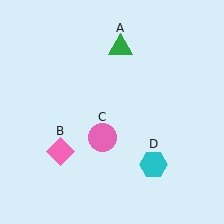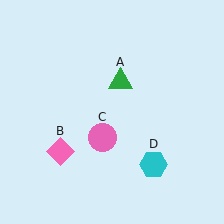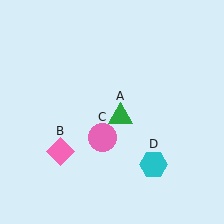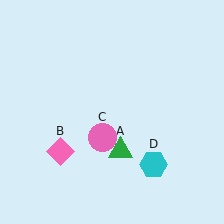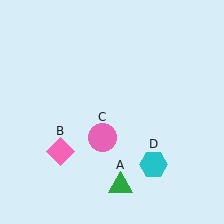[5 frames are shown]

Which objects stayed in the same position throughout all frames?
Pink diamond (object B) and pink circle (object C) and cyan hexagon (object D) remained stationary.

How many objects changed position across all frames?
1 object changed position: green triangle (object A).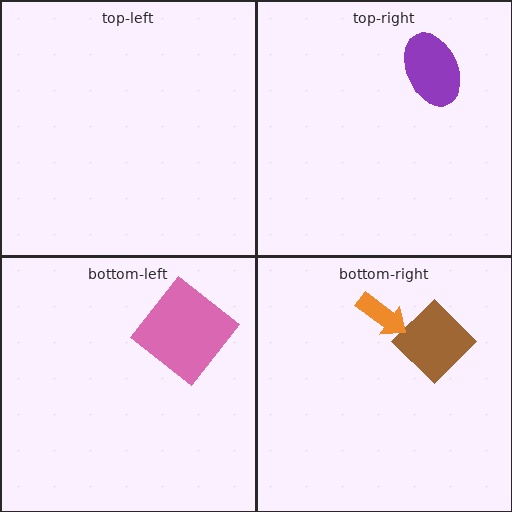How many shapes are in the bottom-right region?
2.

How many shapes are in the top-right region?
1.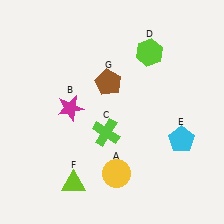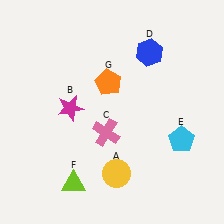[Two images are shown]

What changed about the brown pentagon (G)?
In Image 1, G is brown. In Image 2, it changed to orange.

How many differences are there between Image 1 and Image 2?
There are 3 differences between the two images.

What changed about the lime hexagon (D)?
In Image 1, D is lime. In Image 2, it changed to blue.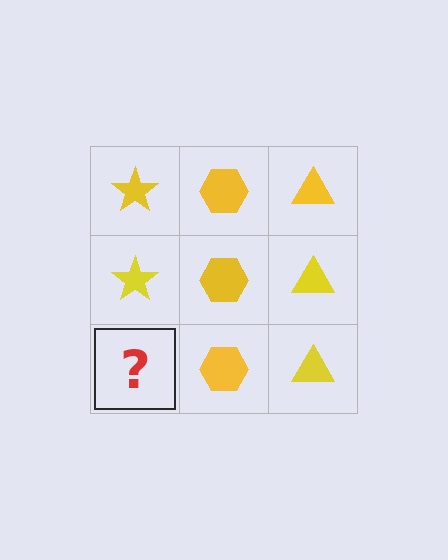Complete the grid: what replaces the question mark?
The question mark should be replaced with a yellow star.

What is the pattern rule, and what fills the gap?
The rule is that each column has a consistent shape. The gap should be filled with a yellow star.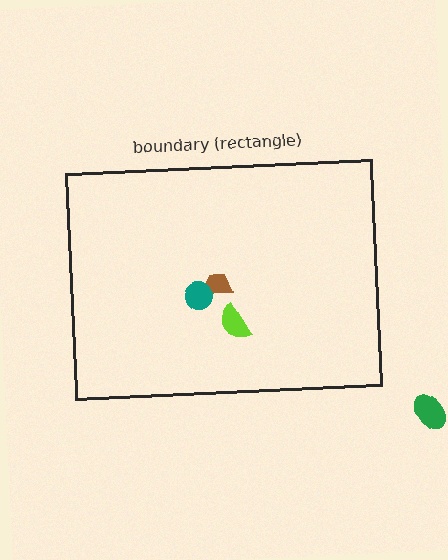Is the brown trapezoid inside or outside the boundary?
Inside.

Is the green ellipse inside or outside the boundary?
Outside.